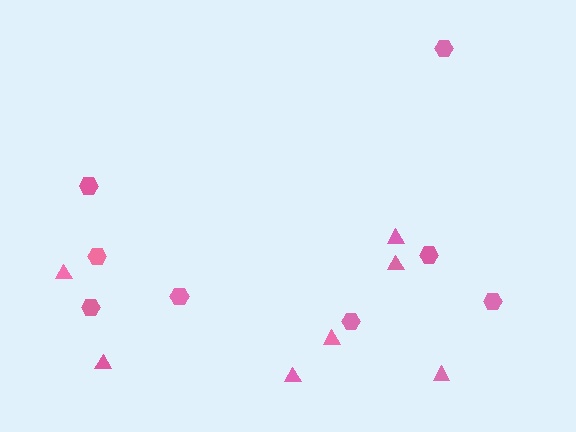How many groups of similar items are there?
There are 2 groups: one group of hexagons (8) and one group of triangles (7).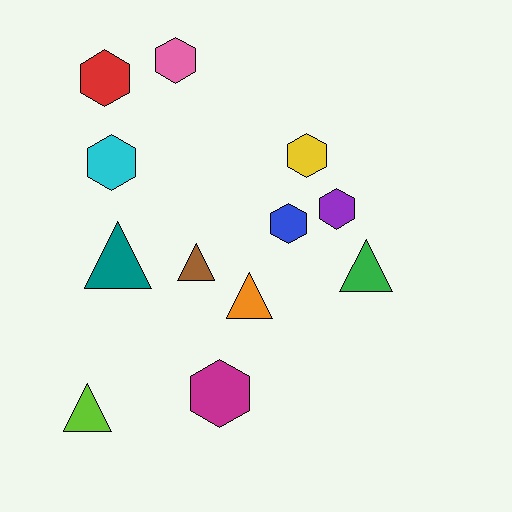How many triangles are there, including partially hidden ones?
There are 5 triangles.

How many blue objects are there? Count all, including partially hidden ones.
There is 1 blue object.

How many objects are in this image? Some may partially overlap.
There are 12 objects.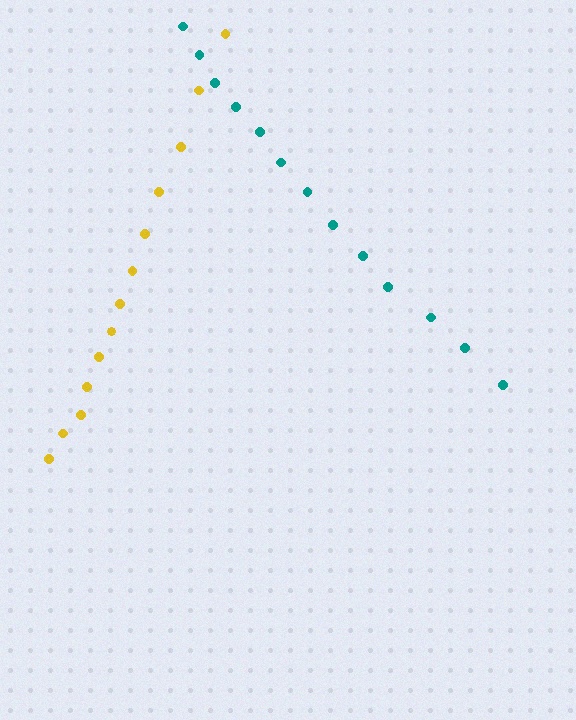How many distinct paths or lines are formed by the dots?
There are 2 distinct paths.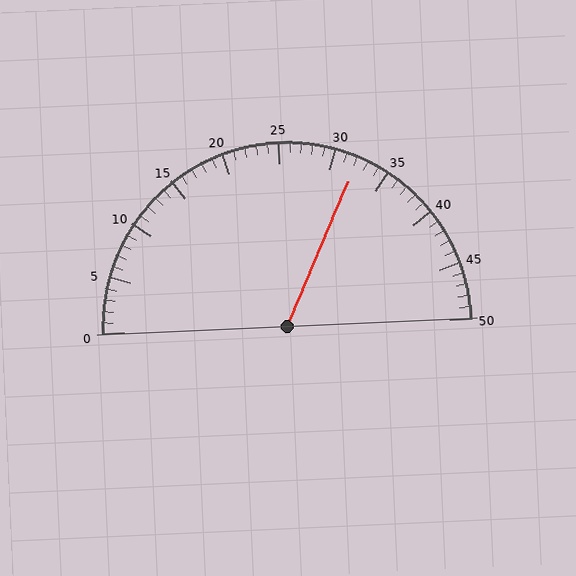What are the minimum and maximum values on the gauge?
The gauge ranges from 0 to 50.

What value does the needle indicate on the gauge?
The needle indicates approximately 32.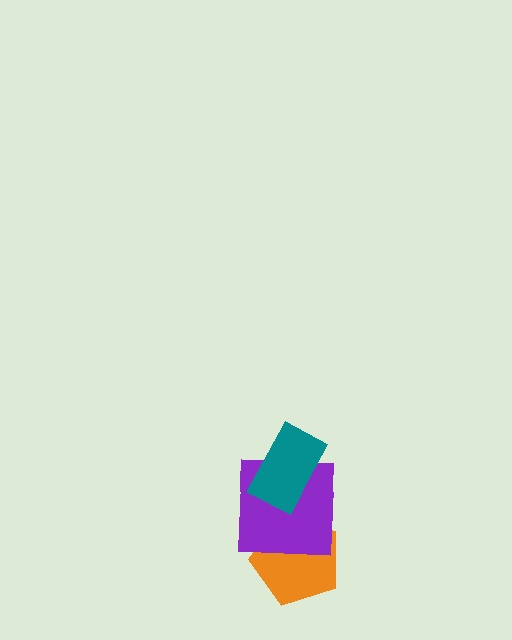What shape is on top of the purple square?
The teal rectangle is on top of the purple square.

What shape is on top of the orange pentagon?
The purple square is on top of the orange pentagon.